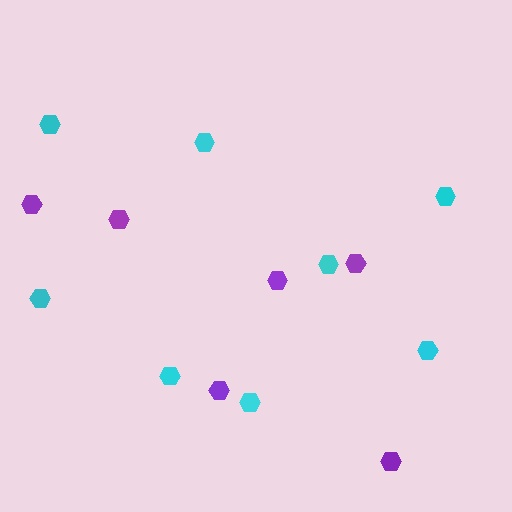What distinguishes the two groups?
There are 2 groups: one group of cyan hexagons (8) and one group of purple hexagons (6).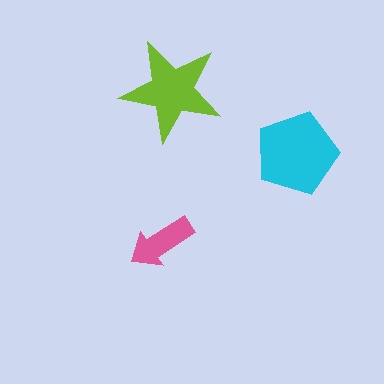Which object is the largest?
The cyan pentagon.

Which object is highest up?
The lime star is topmost.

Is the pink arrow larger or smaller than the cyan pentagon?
Smaller.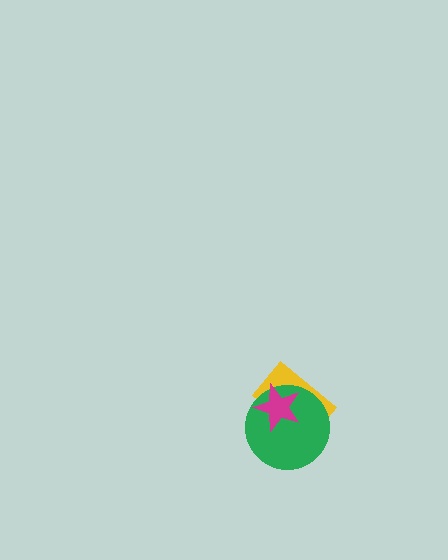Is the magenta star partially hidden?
No, no other shape covers it.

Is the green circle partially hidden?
Yes, it is partially covered by another shape.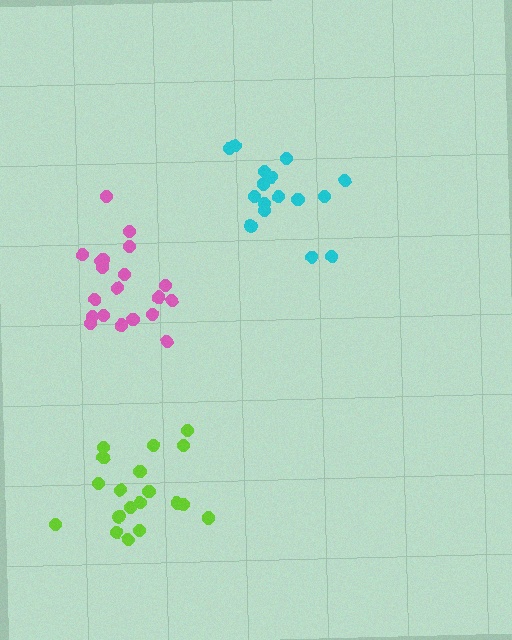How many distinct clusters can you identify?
There are 3 distinct clusters.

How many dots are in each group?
Group 1: 19 dots, Group 2: 16 dots, Group 3: 20 dots (55 total).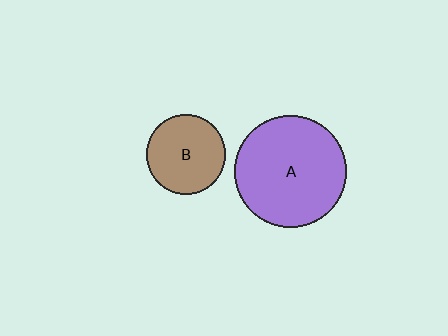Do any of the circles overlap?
No, none of the circles overlap.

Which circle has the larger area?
Circle A (purple).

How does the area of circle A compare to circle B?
Approximately 2.0 times.